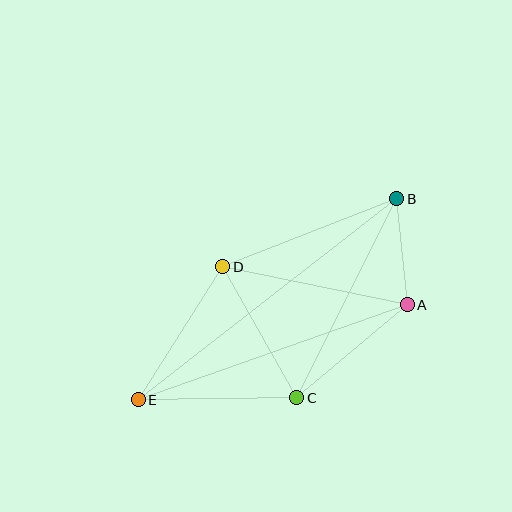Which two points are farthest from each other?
Points B and E are farthest from each other.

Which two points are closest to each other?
Points A and B are closest to each other.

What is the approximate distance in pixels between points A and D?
The distance between A and D is approximately 188 pixels.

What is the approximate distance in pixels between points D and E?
The distance between D and E is approximately 158 pixels.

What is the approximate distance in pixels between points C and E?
The distance between C and E is approximately 158 pixels.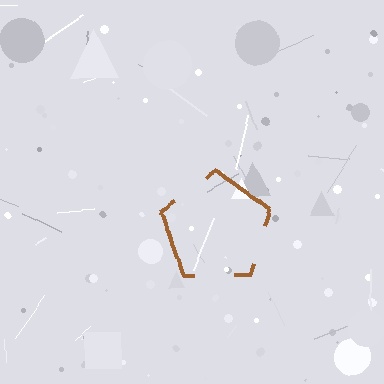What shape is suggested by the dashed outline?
The dashed outline suggests a pentagon.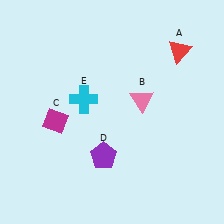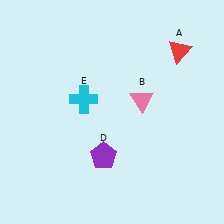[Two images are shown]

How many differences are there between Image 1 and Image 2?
There is 1 difference between the two images.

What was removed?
The magenta diamond (C) was removed in Image 2.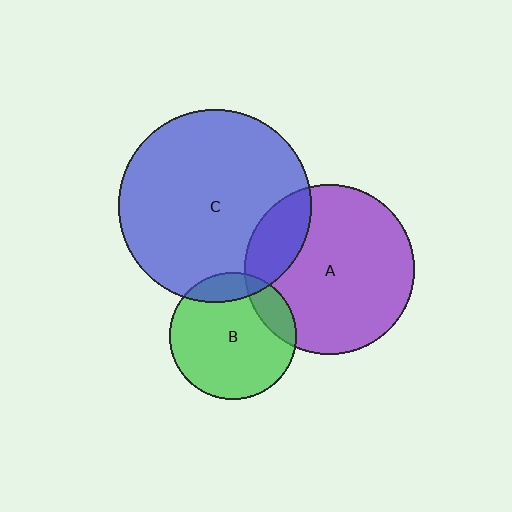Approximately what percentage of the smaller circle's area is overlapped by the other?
Approximately 20%.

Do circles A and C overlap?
Yes.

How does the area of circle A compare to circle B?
Approximately 1.8 times.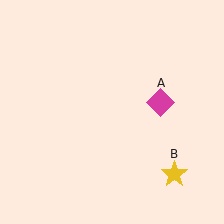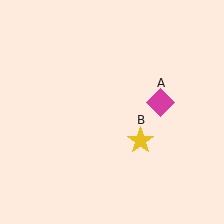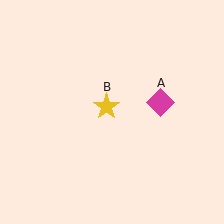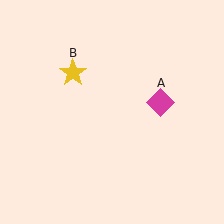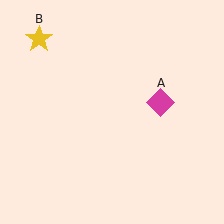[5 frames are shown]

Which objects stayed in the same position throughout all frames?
Magenta diamond (object A) remained stationary.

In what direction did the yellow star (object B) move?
The yellow star (object B) moved up and to the left.